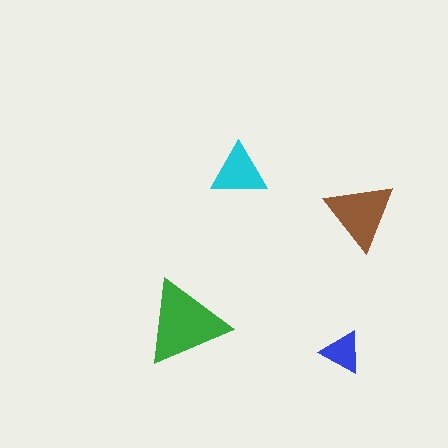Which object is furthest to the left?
The green triangle is leftmost.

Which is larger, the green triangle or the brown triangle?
The green one.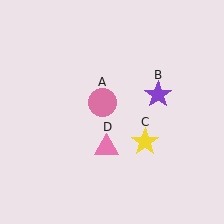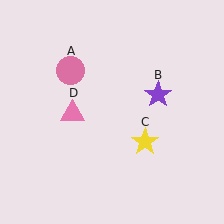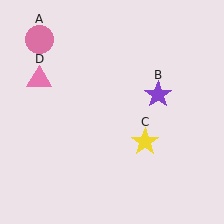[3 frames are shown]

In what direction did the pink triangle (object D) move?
The pink triangle (object D) moved up and to the left.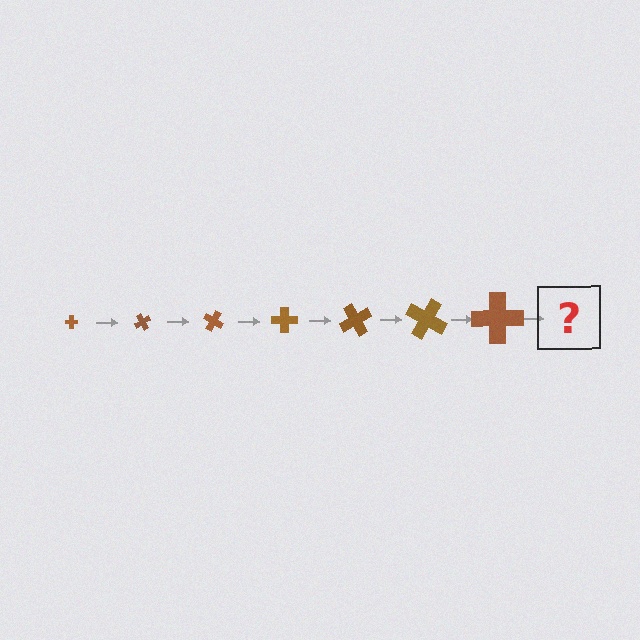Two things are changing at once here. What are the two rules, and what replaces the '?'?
The two rules are that the cross grows larger each step and it rotates 60 degrees each step. The '?' should be a cross, larger than the previous one and rotated 420 degrees from the start.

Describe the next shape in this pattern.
It should be a cross, larger than the previous one and rotated 420 degrees from the start.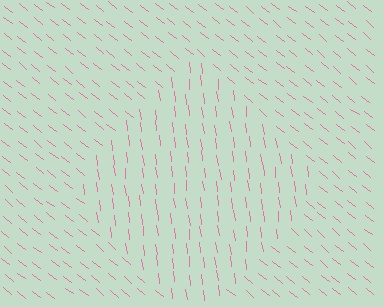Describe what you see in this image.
The image is filled with small pink line segments. A diamond region in the image has lines oriented differently from the surrounding lines, creating a visible texture boundary.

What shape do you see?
I see a diamond.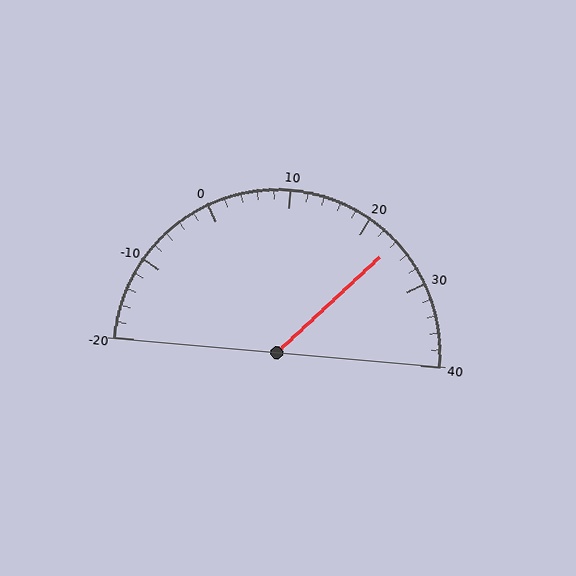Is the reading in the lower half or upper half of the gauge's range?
The reading is in the upper half of the range (-20 to 40).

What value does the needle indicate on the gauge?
The needle indicates approximately 24.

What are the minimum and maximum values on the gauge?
The gauge ranges from -20 to 40.